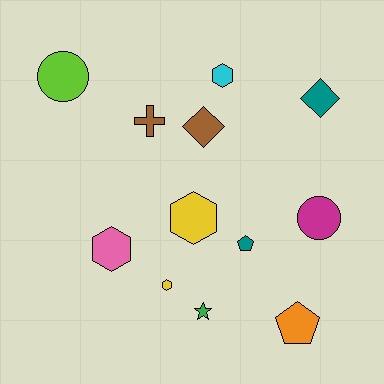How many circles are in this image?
There are 2 circles.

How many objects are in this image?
There are 12 objects.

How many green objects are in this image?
There is 1 green object.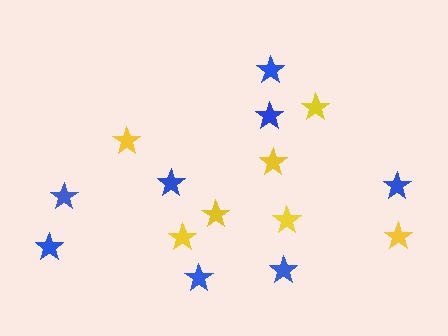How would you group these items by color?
There are 2 groups: one group of blue stars (8) and one group of yellow stars (7).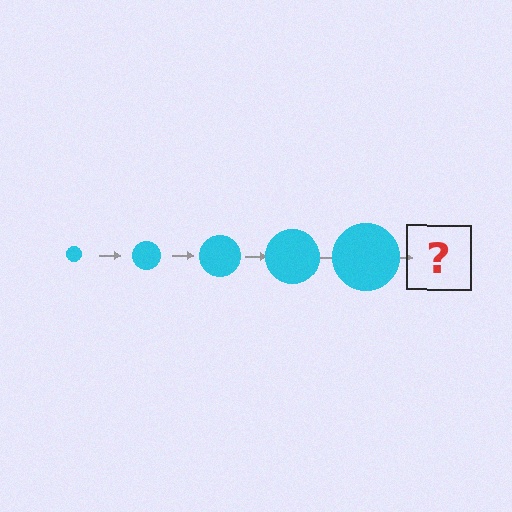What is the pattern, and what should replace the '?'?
The pattern is that the circle gets progressively larger each step. The '?' should be a cyan circle, larger than the previous one.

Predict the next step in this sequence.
The next step is a cyan circle, larger than the previous one.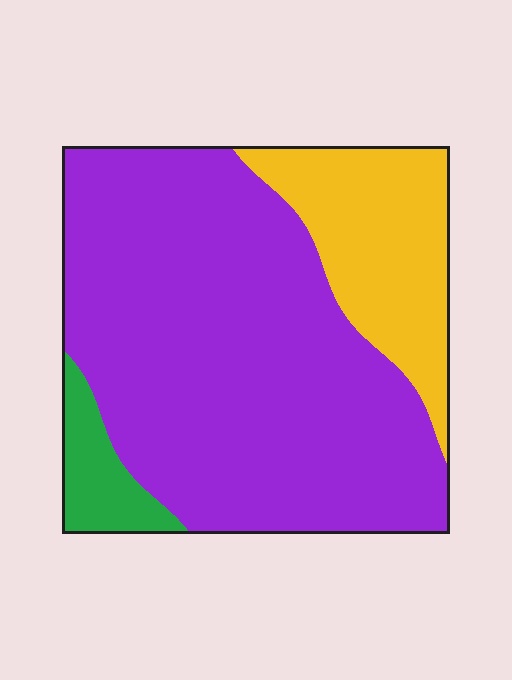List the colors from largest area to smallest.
From largest to smallest: purple, yellow, green.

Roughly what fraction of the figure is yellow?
Yellow takes up about one fifth (1/5) of the figure.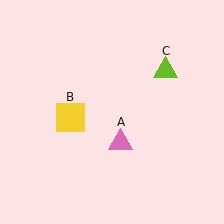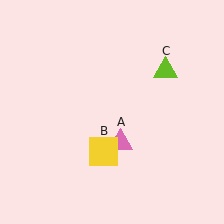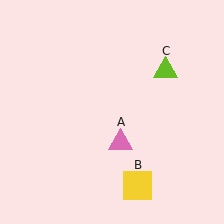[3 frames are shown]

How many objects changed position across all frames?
1 object changed position: yellow square (object B).